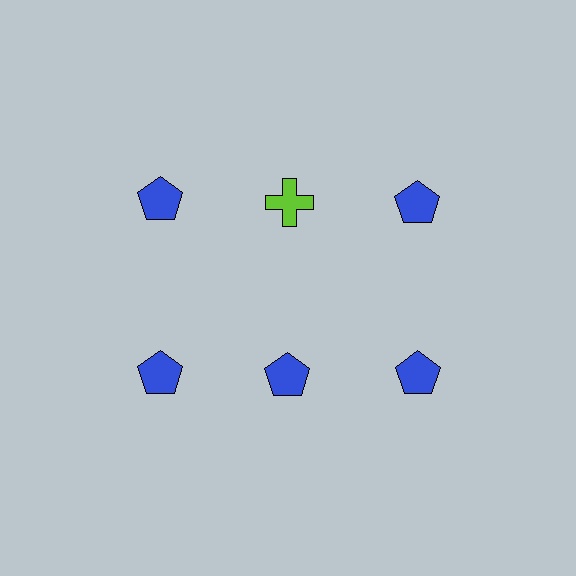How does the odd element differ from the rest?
It differs in both color (lime instead of blue) and shape (cross instead of pentagon).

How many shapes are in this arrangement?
There are 6 shapes arranged in a grid pattern.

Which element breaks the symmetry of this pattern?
The lime cross in the top row, second from left column breaks the symmetry. All other shapes are blue pentagons.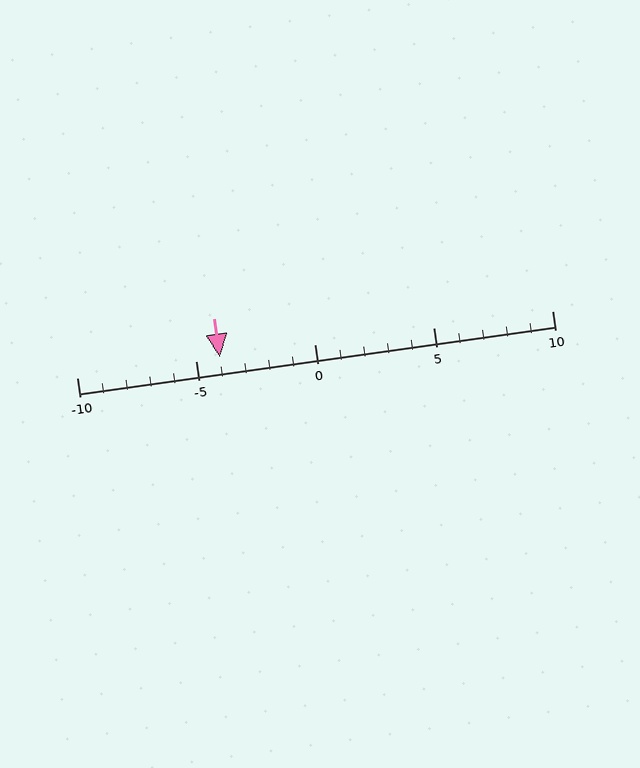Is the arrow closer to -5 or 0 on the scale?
The arrow is closer to -5.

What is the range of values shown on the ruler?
The ruler shows values from -10 to 10.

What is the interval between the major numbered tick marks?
The major tick marks are spaced 5 units apart.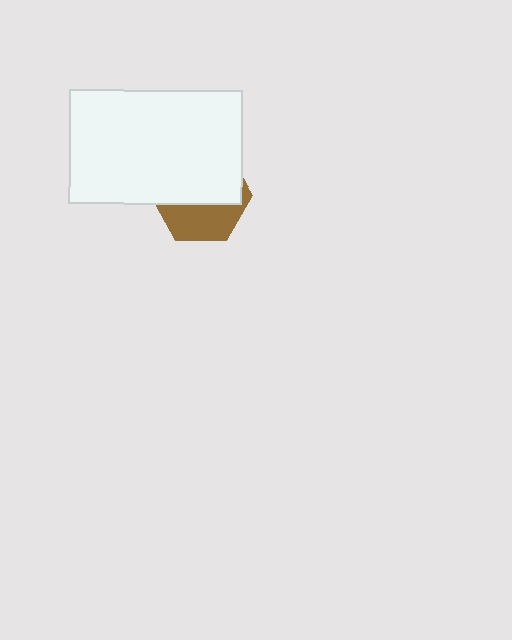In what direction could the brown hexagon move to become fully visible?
The brown hexagon could move down. That would shift it out from behind the white rectangle entirely.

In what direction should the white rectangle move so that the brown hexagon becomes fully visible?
The white rectangle should move up. That is the shortest direction to clear the overlap and leave the brown hexagon fully visible.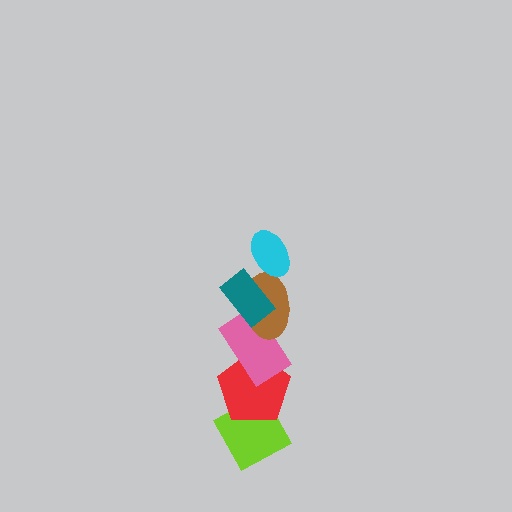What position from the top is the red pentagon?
The red pentagon is 5th from the top.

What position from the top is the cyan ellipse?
The cyan ellipse is 1st from the top.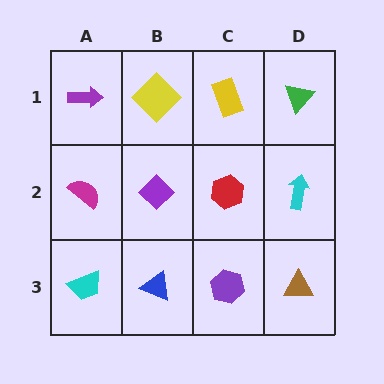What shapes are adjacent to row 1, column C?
A red hexagon (row 2, column C), a yellow diamond (row 1, column B), a green triangle (row 1, column D).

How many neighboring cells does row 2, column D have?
3.